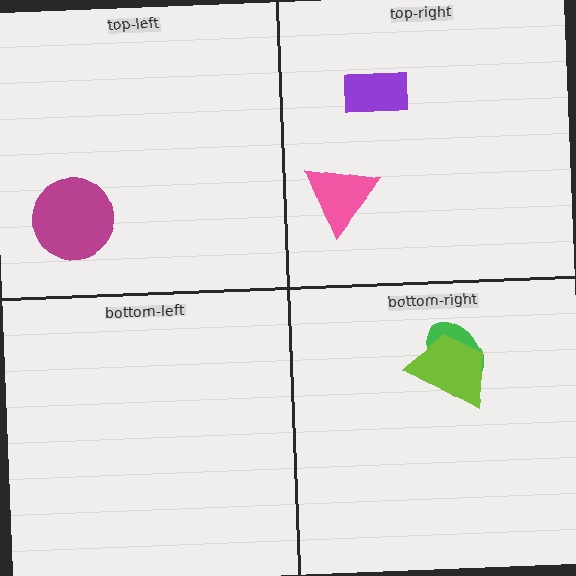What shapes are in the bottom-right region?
The green ellipse, the lime trapezoid.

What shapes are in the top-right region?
The pink triangle, the purple rectangle.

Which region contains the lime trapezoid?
The bottom-right region.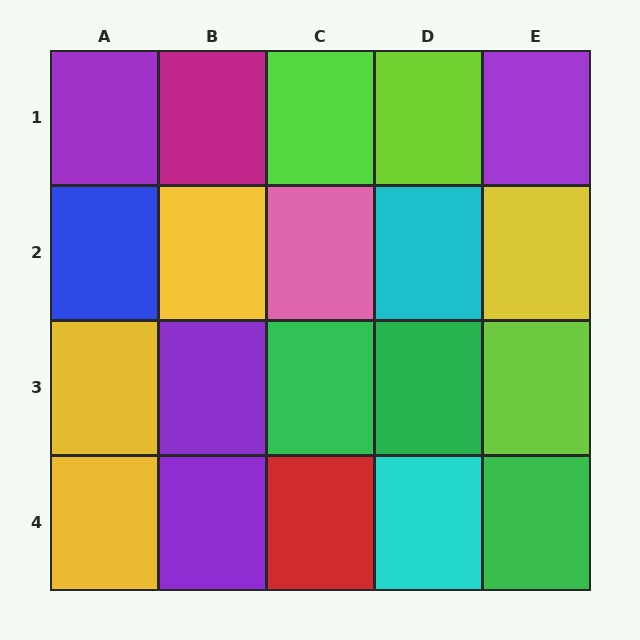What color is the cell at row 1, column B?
Magenta.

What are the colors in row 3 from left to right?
Yellow, purple, green, green, lime.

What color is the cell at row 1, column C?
Lime.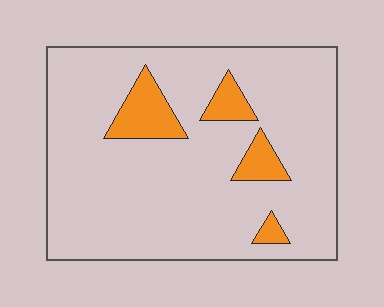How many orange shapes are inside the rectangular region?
4.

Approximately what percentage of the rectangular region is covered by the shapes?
Approximately 10%.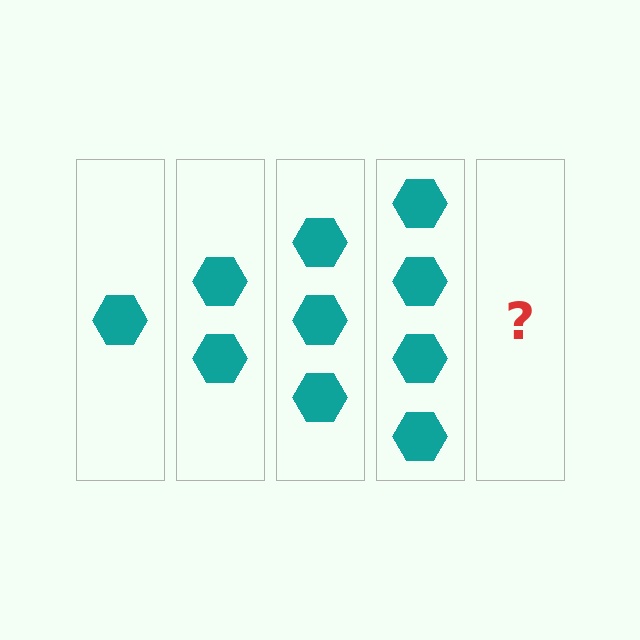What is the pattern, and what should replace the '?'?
The pattern is that each step adds one more hexagon. The '?' should be 5 hexagons.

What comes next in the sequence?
The next element should be 5 hexagons.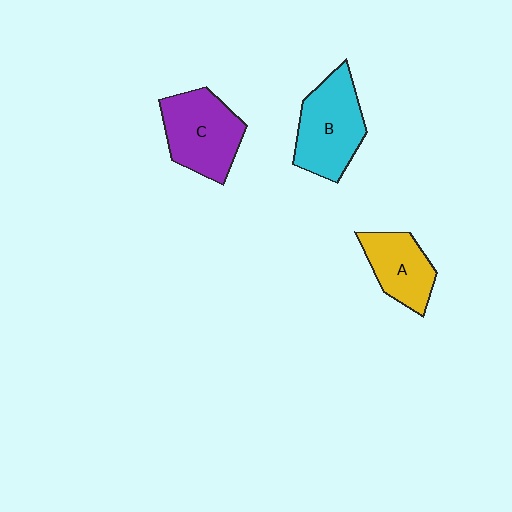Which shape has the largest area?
Shape B (cyan).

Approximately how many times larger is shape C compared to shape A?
Approximately 1.3 times.